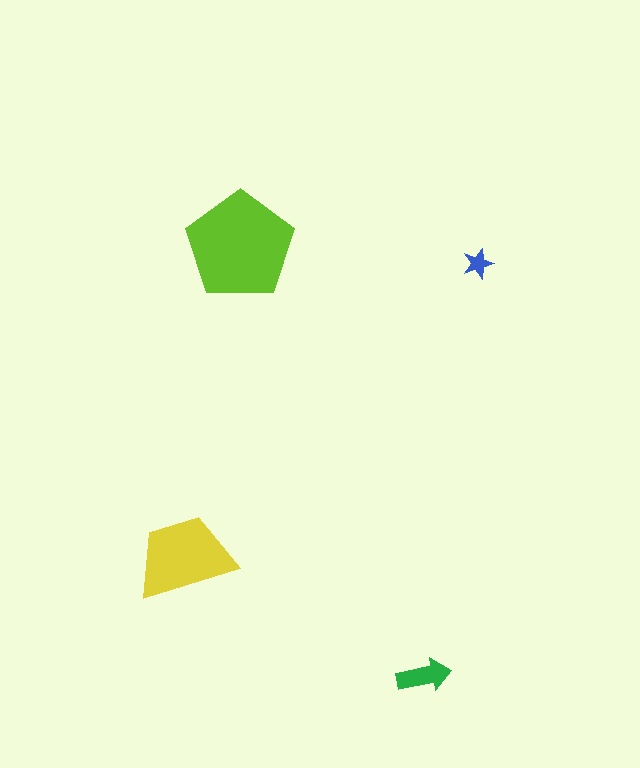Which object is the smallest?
The blue star.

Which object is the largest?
The lime pentagon.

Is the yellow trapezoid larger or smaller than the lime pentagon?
Smaller.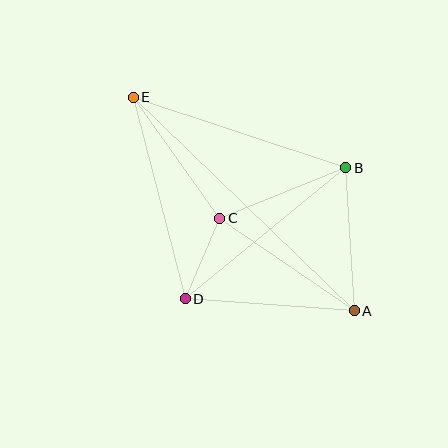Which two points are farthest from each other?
Points A and E are farthest from each other.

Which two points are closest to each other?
Points C and D are closest to each other.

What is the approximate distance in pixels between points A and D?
The distance between A and D is approximately 170 pixels.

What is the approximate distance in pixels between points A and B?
The distance between A and B is approximately 143 pixels.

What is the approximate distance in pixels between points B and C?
The distance between B and C is approximately 136 pixels.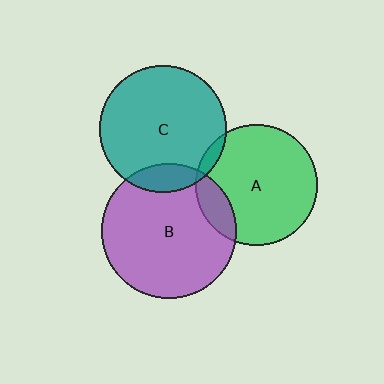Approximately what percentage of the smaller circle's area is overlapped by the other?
Approximately 15%.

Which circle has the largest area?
Circle B (purple).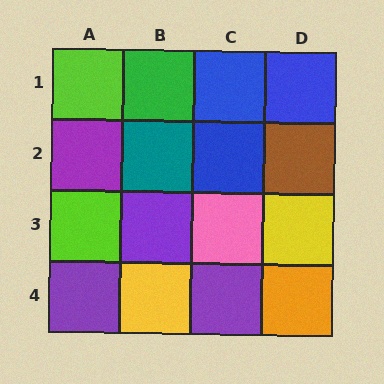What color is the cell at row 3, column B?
Purple.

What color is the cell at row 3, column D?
Yellow.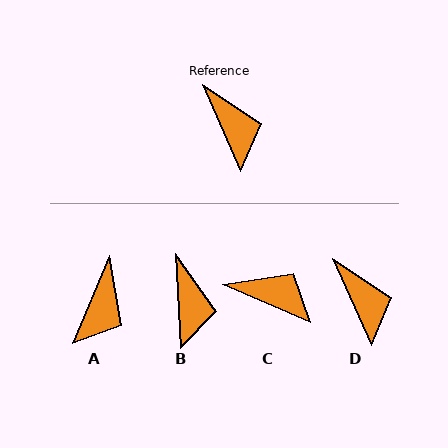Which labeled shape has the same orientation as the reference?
D.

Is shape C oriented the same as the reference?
No, it is off by about 43 degrees.